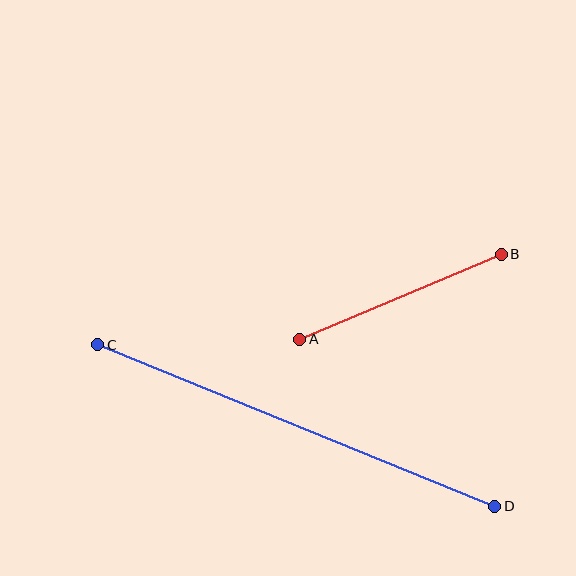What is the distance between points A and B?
The distance is approximately 219 pixels.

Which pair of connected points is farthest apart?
Points C and D are farthest apart.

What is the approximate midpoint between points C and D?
The midpoint is at approximately (296, 426) pixels.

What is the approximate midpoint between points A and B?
The midpoint is at approximately (401, 297) pixels.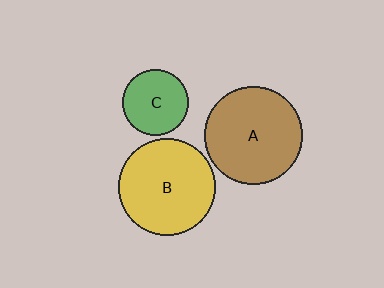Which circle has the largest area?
Circle A (brown).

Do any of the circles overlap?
No, none of the circles overlap.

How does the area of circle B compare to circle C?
Approximately 2.2 times.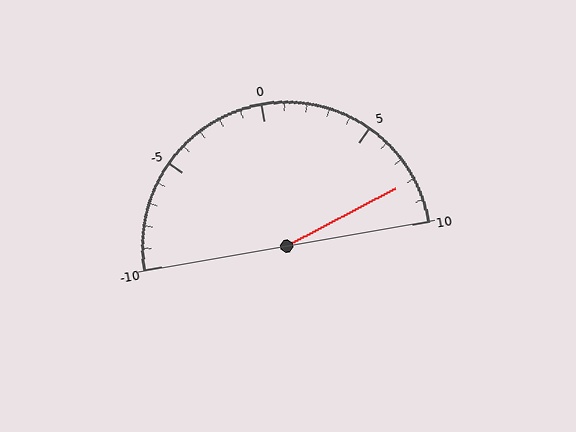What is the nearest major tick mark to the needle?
The nearest major tick mark is 10.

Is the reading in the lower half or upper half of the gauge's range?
The reading is in the upper half of the range (-10 to 10).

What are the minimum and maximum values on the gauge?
The gauge ranges from -10 to 10.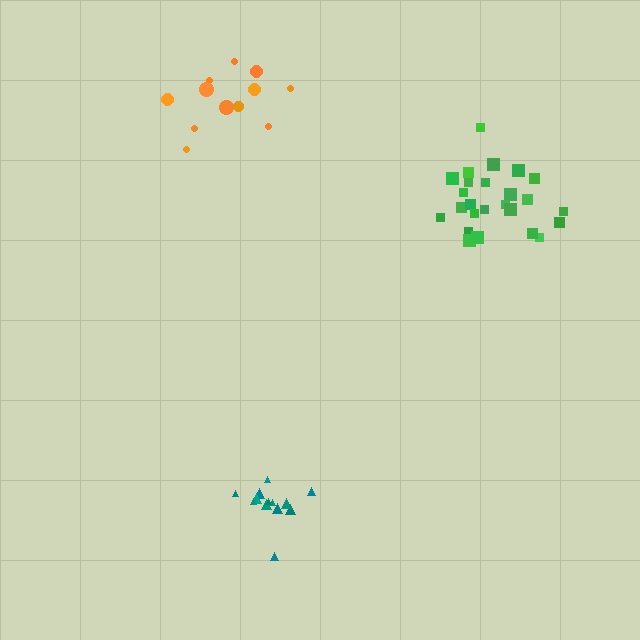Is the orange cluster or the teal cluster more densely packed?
Teal.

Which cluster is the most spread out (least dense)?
Orange.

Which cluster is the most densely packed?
Green.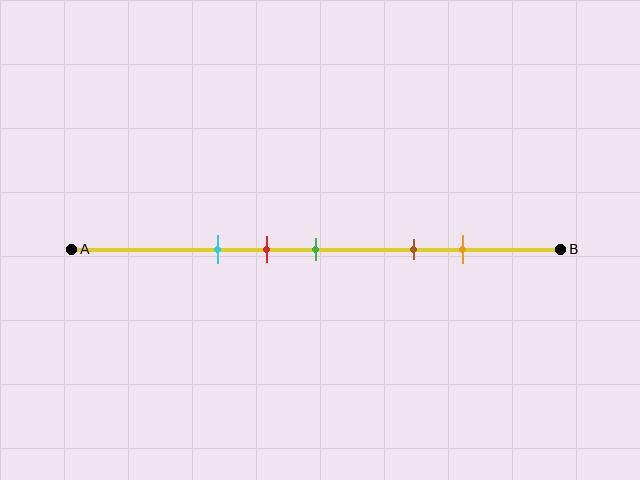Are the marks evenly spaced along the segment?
No, the marks are not evenly spaced.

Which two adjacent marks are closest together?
The red and green marks are the closest adjacent pair.